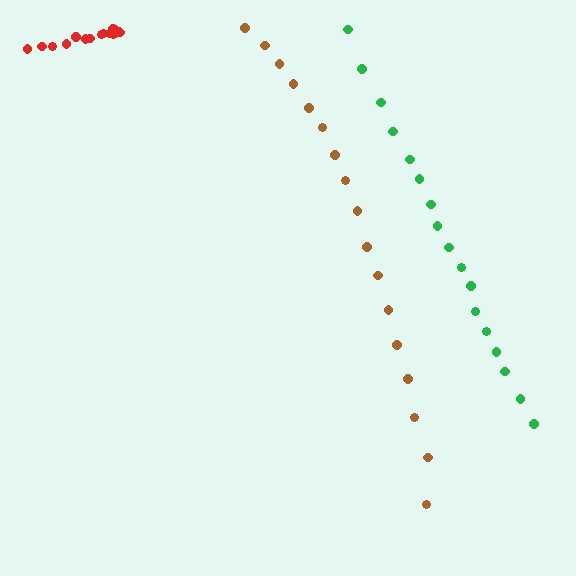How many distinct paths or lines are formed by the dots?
There are 3 distinct paths.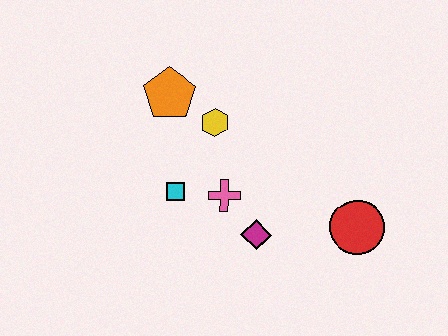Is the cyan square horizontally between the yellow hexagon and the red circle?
No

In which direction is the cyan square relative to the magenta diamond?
The cyan square is to the left of the magenta diamond.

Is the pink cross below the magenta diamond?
No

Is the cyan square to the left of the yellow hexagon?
Yes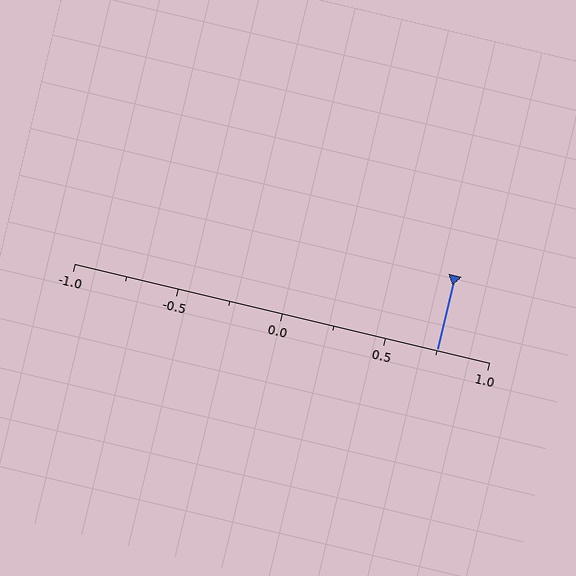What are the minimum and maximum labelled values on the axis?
The axis runs from -1.0 to 1.0.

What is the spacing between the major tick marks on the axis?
The major ticks are spaced 0.5 apart.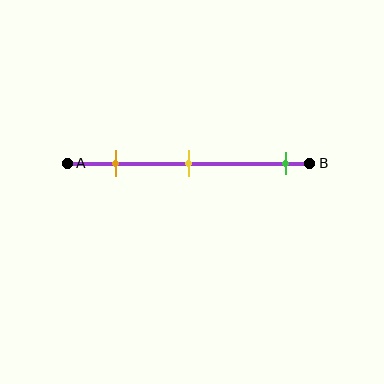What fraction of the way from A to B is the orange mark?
The orange mark is approximately 20% (0.2) of the way from A to B.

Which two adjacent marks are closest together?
The orange and yellow marks are the closest adjacent pair.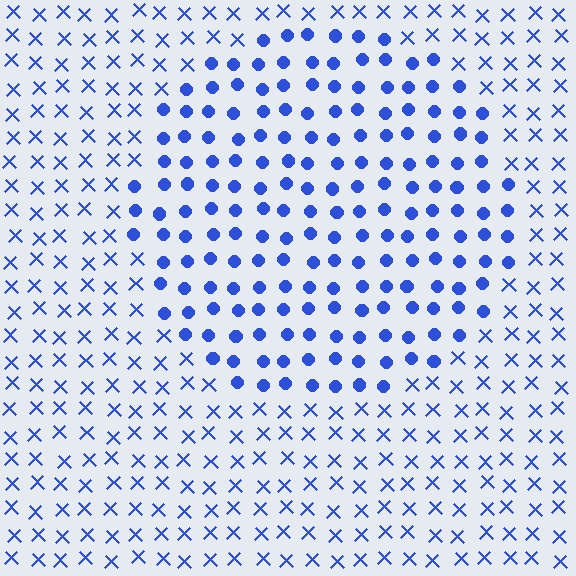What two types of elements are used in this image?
The image uses circles inside the circle region and X marks outside it.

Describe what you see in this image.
The image is filled with small blue elements arranged in a uniform grid. A circle-shaped region contains circles, while the surrounding area contains X marks. The boundary is defined purely by the change in element shape.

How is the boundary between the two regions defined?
The boundary is defined by a change in element shape: circles inside vs. X marks outside. All elements share the same color and spacing.